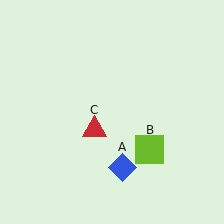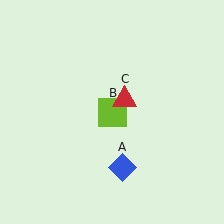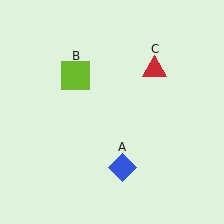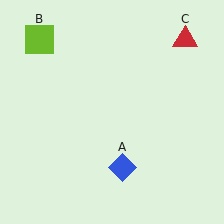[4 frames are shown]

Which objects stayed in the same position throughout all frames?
Blue diamond (object A) remained stationary.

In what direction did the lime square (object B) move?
The lime square (object B) moved up and to the left.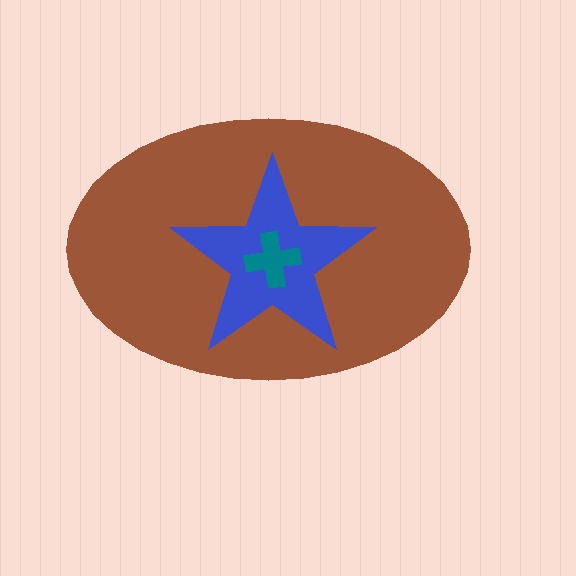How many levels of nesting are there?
3.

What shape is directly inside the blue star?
The teal cross.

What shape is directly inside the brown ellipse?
The blue star.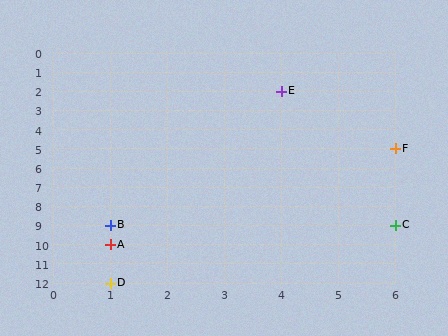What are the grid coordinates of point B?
Point B is at grid coordinates (1, 9).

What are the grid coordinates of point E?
Point E is at grid coordinates (4, 2).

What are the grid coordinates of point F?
Point F is at grid coordinates (6, 5).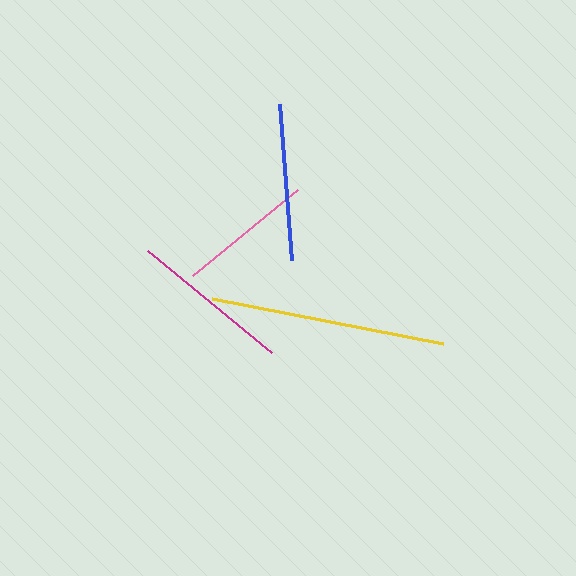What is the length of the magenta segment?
The magenta segment is approximately 161 pixels long.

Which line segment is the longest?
The yellow line is the longest at approximately 235 pixels.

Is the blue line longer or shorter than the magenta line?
The magenta line is longer than the blue line.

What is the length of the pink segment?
The pink segment is approximately 136 pixels long.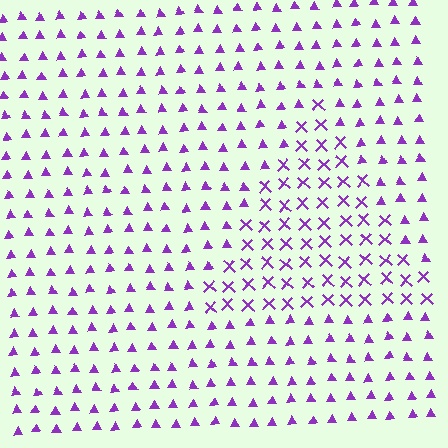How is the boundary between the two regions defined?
The boundary is defined by a change in element shape: X marks inside vs. triangles outside. All elements share the same color and spacing.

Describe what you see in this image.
The image is filled with small purple elements arranged in a uniform grid. A triangle-shaped region contains X marks, while the surrounding area contains triangles. The boundary is defined purely by the change in element shape.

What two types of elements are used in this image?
The image uses X marks inside the triangle region and triangles outside it.